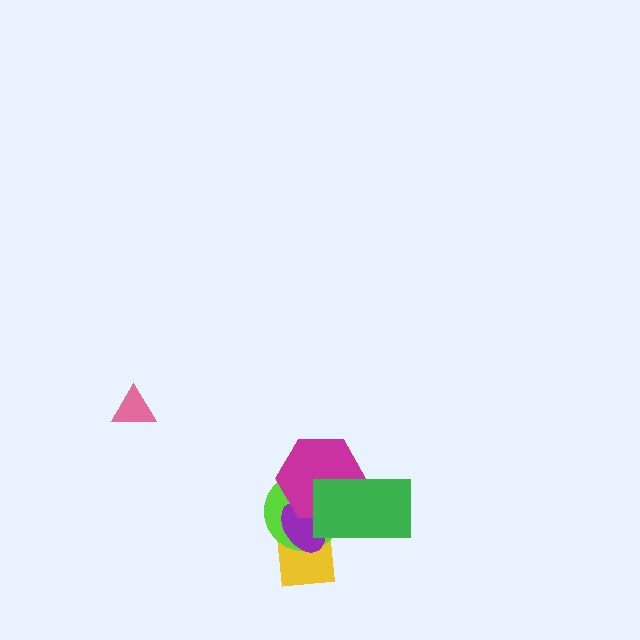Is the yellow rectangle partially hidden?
Yes, it is partially covered by another shape.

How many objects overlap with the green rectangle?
4 objects overlap with the green rectangle.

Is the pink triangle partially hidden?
No, no other shape covers it.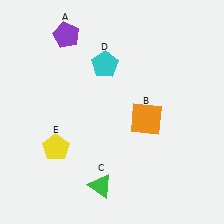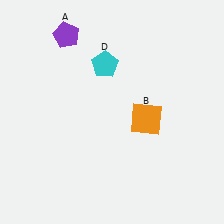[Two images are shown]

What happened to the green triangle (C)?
The green triangle (C) was removed in Image 2. It was in the bottom-left area of Image 1.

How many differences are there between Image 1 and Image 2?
There are 2 differences between the two images.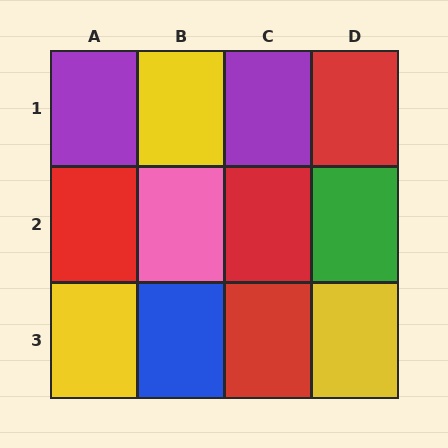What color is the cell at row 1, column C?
Purple.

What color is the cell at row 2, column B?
Pink.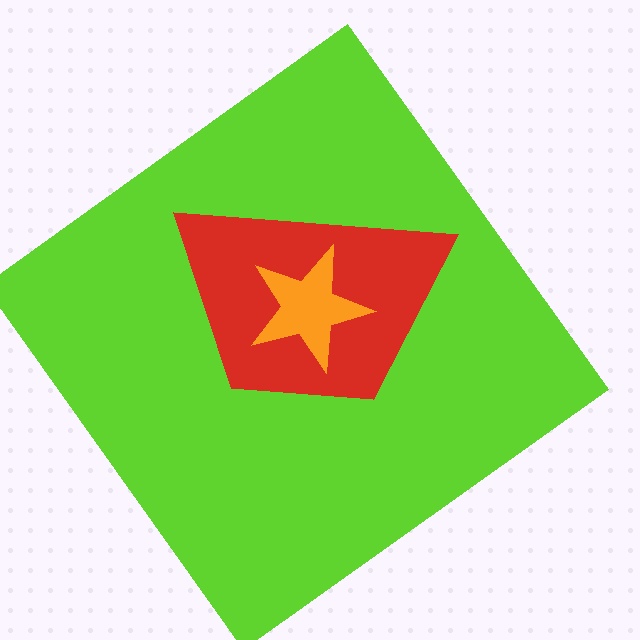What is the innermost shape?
The orange star.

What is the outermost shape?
The lime diamond.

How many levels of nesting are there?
3.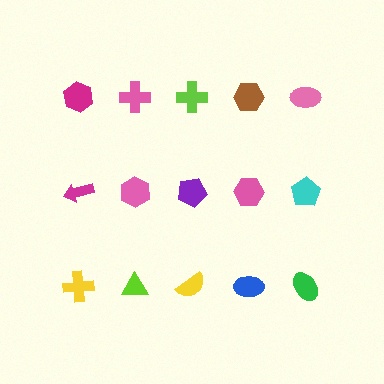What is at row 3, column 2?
A lime triangle.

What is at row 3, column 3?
A yellow semicircle.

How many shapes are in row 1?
5 shapes.